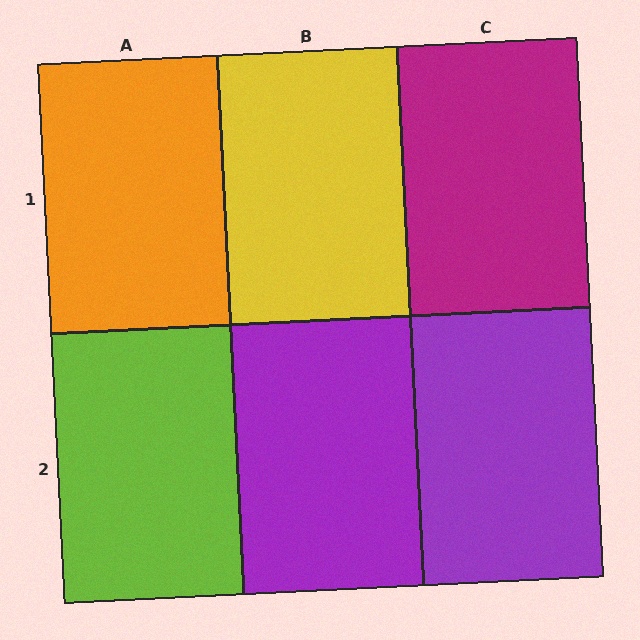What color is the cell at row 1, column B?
Yellow.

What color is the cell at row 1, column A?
Orange.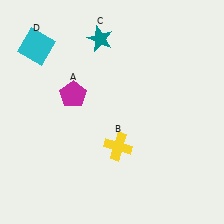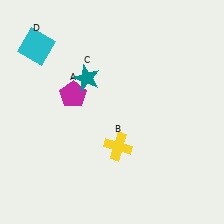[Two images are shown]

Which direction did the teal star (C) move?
The teal star (C) moved down.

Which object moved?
The teal star (C) moved down.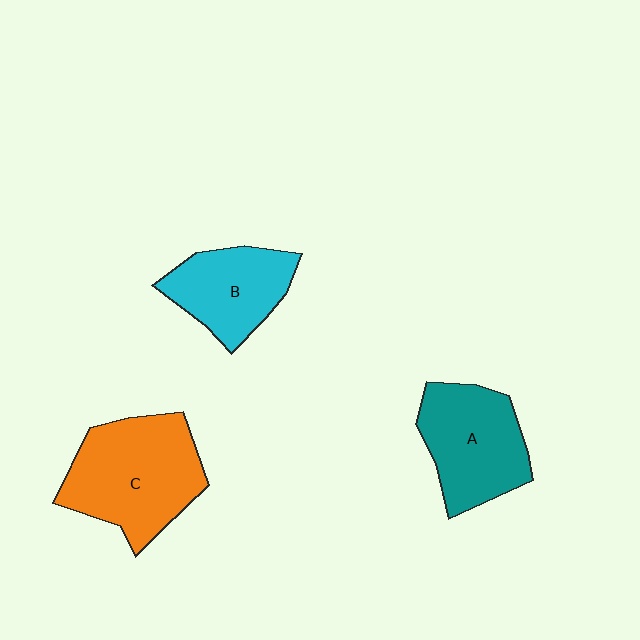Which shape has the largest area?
Shape C (orange).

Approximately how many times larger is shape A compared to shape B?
Approximately 1.2 times.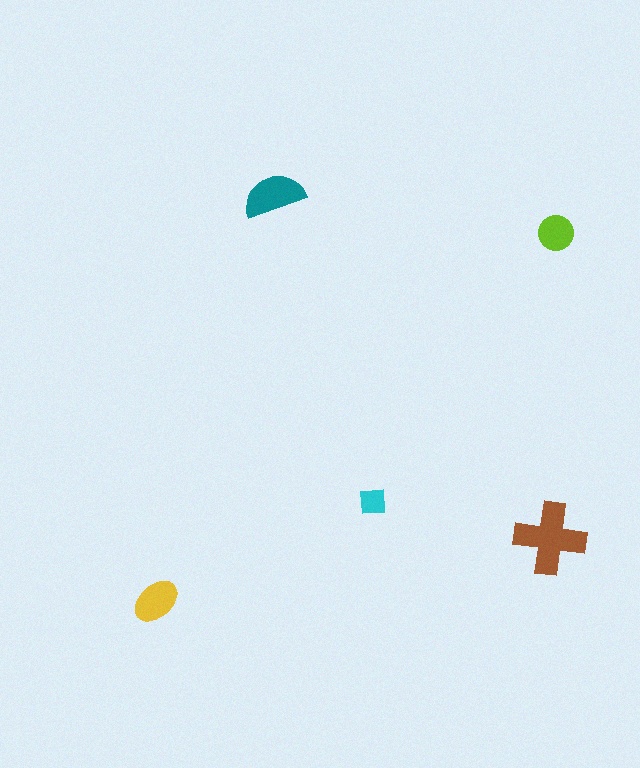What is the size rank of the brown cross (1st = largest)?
1st.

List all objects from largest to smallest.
The brown cross, the teal semicircle, the yellow ellipse, the lime circle, the cyan square.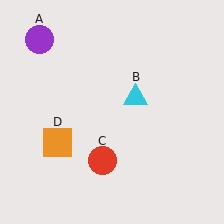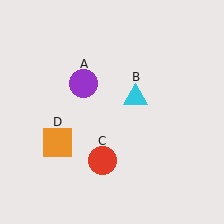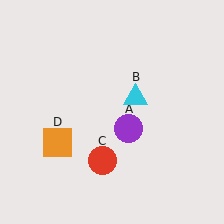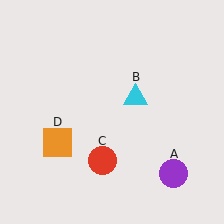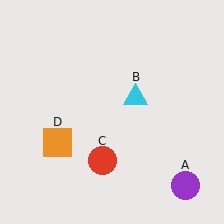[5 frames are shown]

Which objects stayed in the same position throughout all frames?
Cyan triangle (object B) and red circle (object C) and orange square (object D) remained stationary.